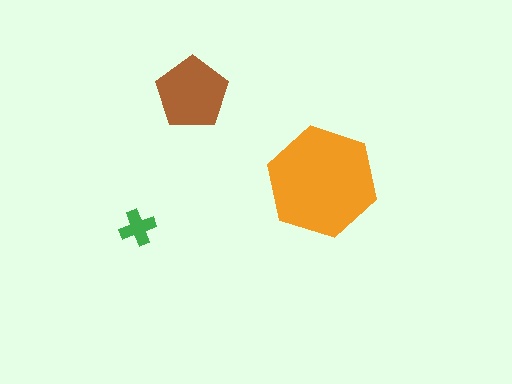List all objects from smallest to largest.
The green cross, the brown pentagon, the orange hexagon.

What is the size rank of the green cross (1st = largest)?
3rd.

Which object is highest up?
The brown pentagon is topmost.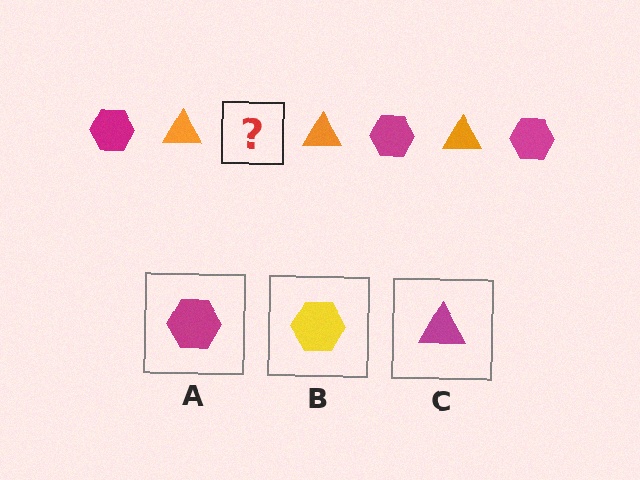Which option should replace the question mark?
Option A.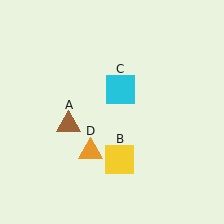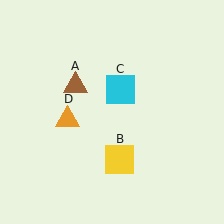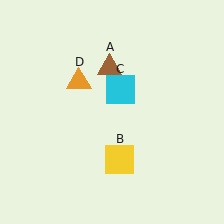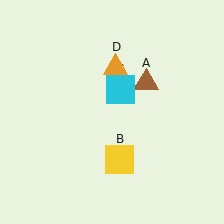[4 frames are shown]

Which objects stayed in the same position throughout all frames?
Yellow square (object B) and cyan square (object C) remained stationary.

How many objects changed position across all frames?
2 objects changed position: brown triangle (object A), orange triangle (object D).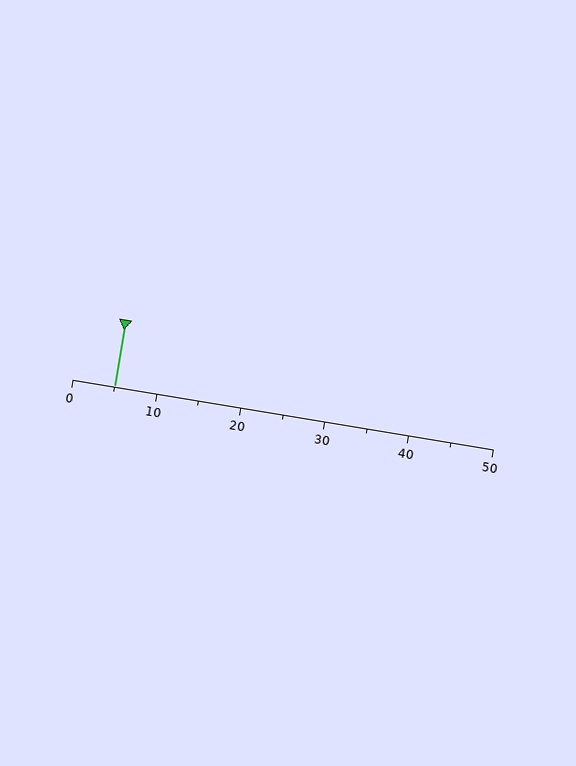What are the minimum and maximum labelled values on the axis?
The axis runs from 0 to 50.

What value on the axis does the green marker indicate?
The marker indicates approximately 5.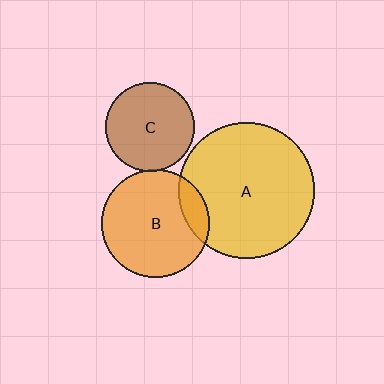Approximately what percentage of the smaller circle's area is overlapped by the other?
Approximately 15%.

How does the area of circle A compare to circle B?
Approximately 1.6 times.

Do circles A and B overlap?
Yes.